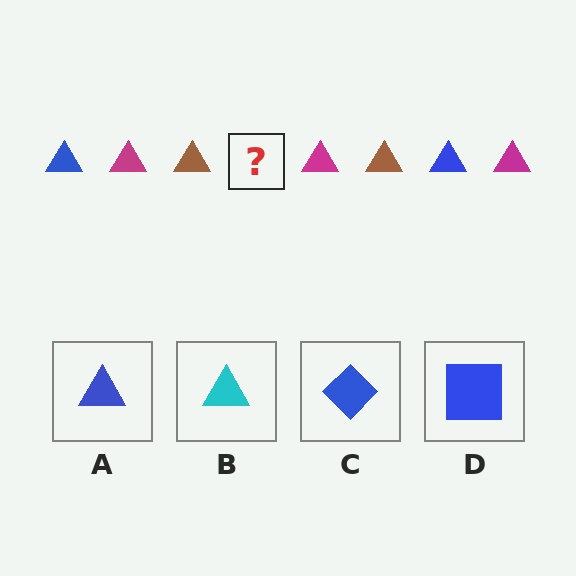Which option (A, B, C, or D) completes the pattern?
A.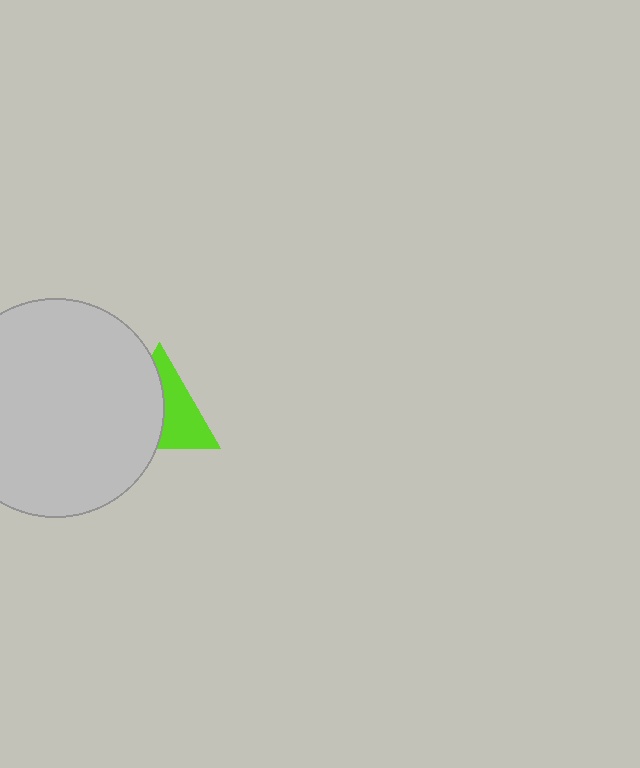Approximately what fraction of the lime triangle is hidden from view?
Roughly 52% of the lime triangle is hidden behind the light gray circle.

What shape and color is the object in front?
The object in front is a light gray circle.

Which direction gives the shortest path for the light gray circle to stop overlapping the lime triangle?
Moving left gives the shortest separation.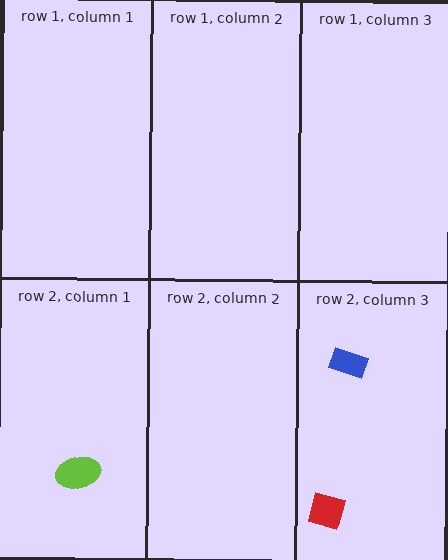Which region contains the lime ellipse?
The row 2, column 1 region.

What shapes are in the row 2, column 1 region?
The lime ellipse.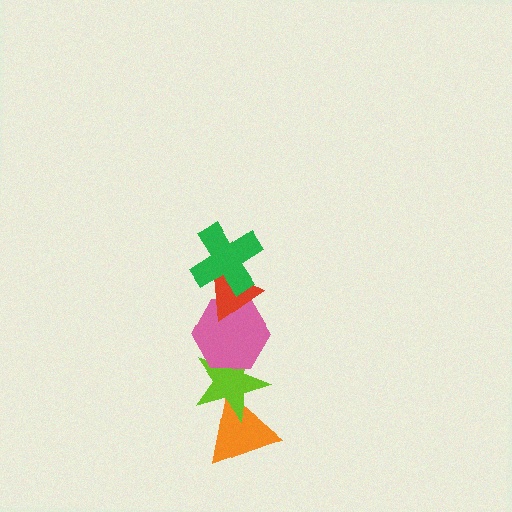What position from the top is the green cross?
The green cross is 1st from the top.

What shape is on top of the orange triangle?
The lime star is on top of the orange triangle.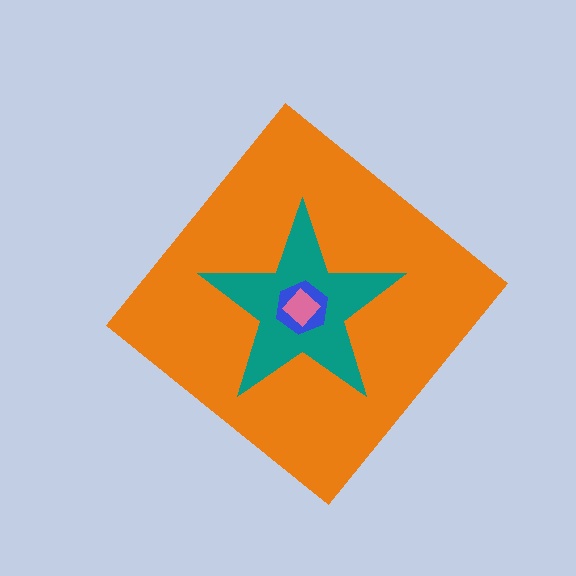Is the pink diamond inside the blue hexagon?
Yes.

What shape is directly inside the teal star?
The blue hexagon.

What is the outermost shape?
The orange diamond.